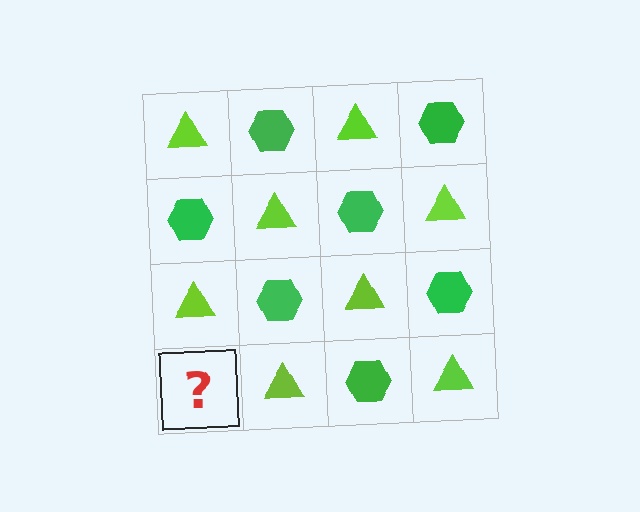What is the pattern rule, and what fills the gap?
The rule is that it alternates lime triangle and green hexagon in a checkerboard pattern. The gap should be filled with a green hexagon.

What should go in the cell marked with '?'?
The missing cell should contain a green hexagon.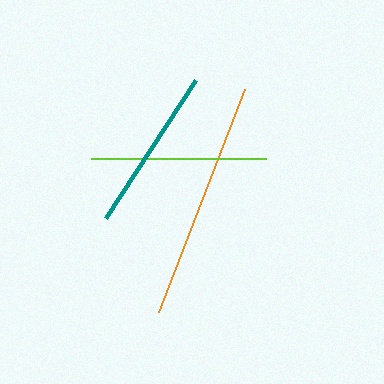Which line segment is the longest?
The orange line is the longest at approximately 239 pixels.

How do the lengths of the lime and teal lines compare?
The lime and teal lines are approximately the same length.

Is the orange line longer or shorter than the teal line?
The orange line is longer than the teal line.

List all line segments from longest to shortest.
From longest to shortest: orange, lime, teal.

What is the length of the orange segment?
The orange segment is approximately 239 pixels long.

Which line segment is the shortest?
The teal line is the shortest at approximately 165 pixels.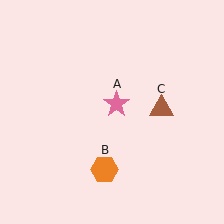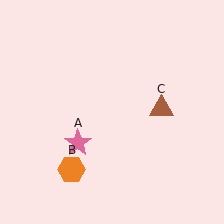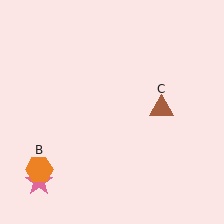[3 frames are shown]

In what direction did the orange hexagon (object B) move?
The orange hexagon (object B) moved left.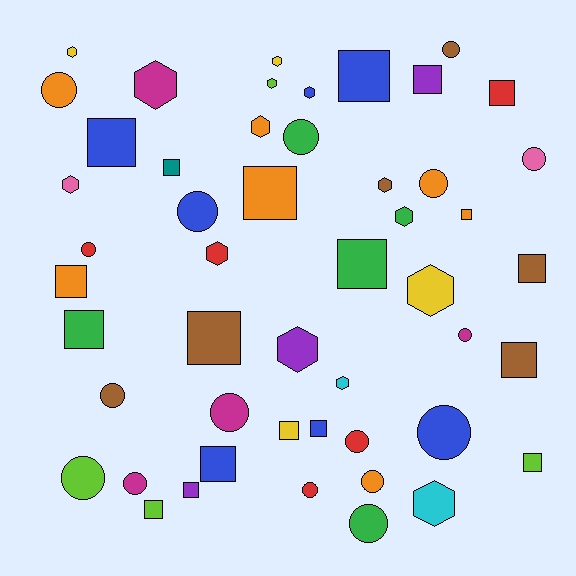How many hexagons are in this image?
There are 14 hexagons.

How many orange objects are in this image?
There are 7 orange objects.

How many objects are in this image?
There are 50 objects.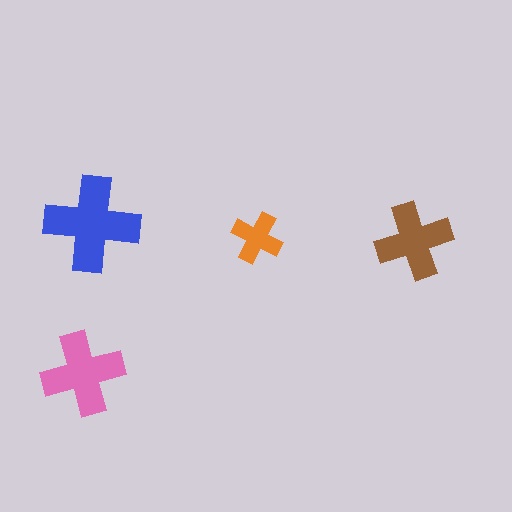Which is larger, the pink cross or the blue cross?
The blue one.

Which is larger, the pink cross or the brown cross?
The pink one.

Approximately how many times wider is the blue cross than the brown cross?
About 1.5 times wider.